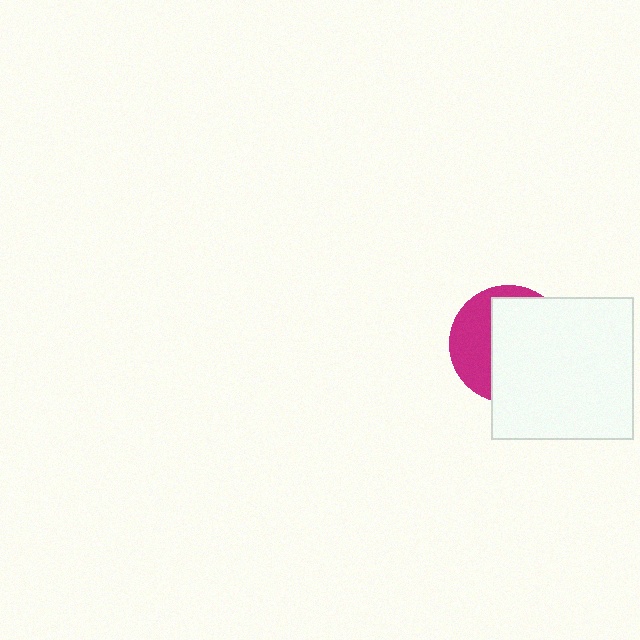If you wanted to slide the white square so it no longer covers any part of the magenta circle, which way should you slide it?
Slide it right — that is the most direct way to separate the two shapes.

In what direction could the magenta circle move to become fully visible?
The magenta circle could move left. That would shift it out from behind the white square entirely.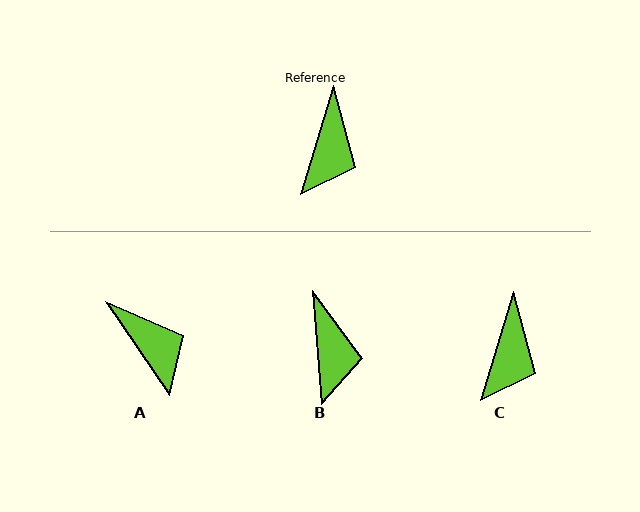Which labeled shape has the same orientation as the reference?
C.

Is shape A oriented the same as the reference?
No, it is off by about 51 degrees.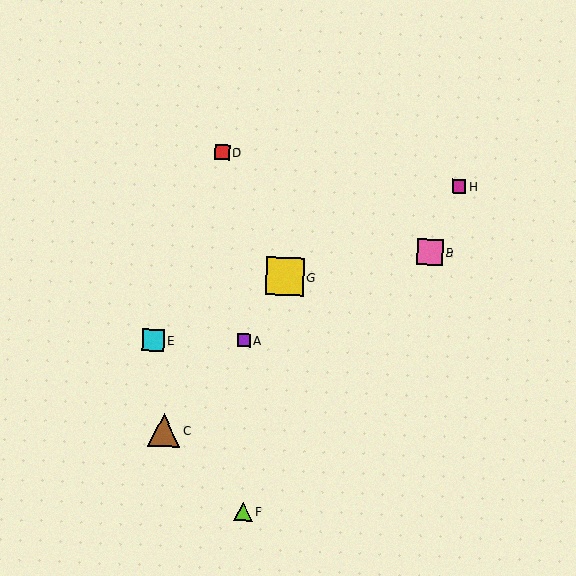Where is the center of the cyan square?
The center of the cyan square is at (153, 340).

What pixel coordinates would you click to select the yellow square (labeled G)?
Click at (285, 277) to select the yellow square G.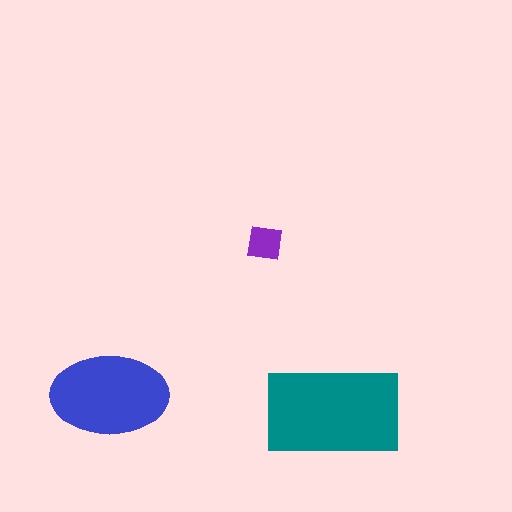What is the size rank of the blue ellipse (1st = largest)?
2nd.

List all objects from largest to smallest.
The teal rectangle, the blue ellipse, the purple square.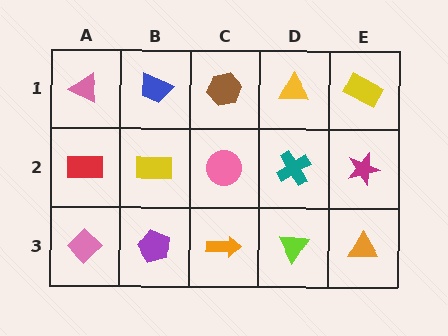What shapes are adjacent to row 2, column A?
A pink triangle (row 1, column A), a pink diamond (row 3, column A), a yellow rectangle (row 2, column B).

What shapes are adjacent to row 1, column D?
A teal cross (row 2, column D), a brown hexagon (row 1, column C), a yellow rectangle (row 1, column E).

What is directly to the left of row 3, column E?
A lime triangle.